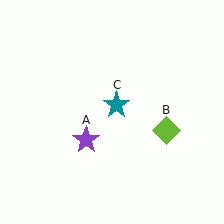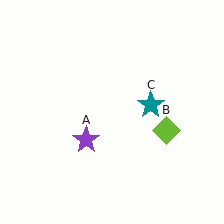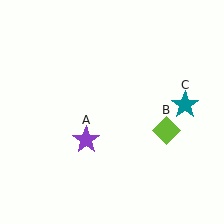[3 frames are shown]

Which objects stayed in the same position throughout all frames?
Purple star (object A) and lime diamond (object B) remained stationary.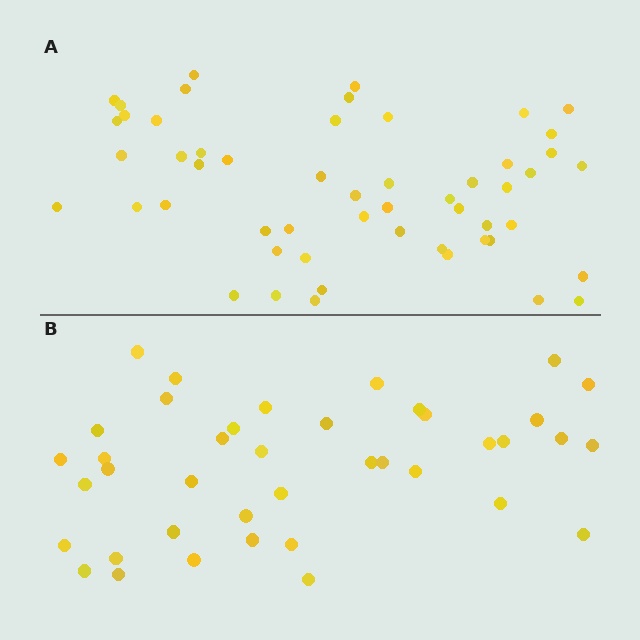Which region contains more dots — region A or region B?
Region A (the top region) has more dots.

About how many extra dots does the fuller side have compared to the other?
Region A has approximately 15 more dots than region B.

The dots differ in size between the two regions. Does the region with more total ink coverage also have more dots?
No. Region B has more total ink coverage because its dots are larger, but region A actually contains more individual dots. Total area can be misleading — the number of items is what matters here.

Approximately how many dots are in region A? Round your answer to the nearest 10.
About 50 dots. (The exact count is 53, which rounds to 50.)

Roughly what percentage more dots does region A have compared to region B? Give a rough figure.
About 30% more.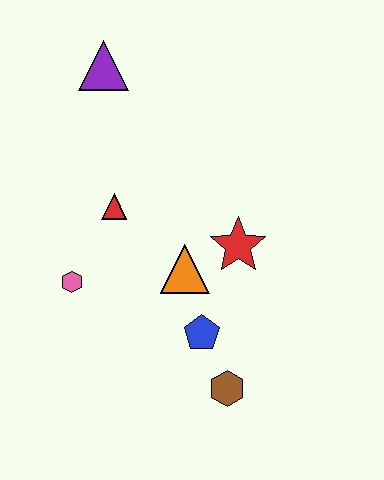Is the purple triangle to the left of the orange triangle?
Yes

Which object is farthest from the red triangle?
The brown hexagon is farthest from the red triangle.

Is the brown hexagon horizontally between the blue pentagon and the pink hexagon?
No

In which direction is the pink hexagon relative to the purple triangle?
The pink hexagon is below the purple triangle.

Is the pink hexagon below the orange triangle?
Yes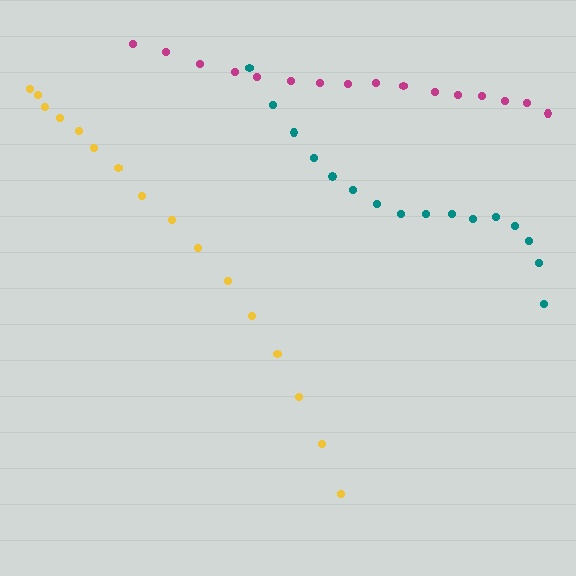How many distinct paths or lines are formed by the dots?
There are 3 distinct paths.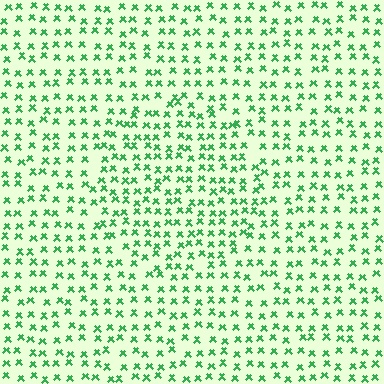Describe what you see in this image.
The image contains small green elements arranged at two different densities. A circle-shaped region is visible where the elements are more densely packed than the surrounding area.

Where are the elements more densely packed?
The elements are more densely packed inside the circle boundary.